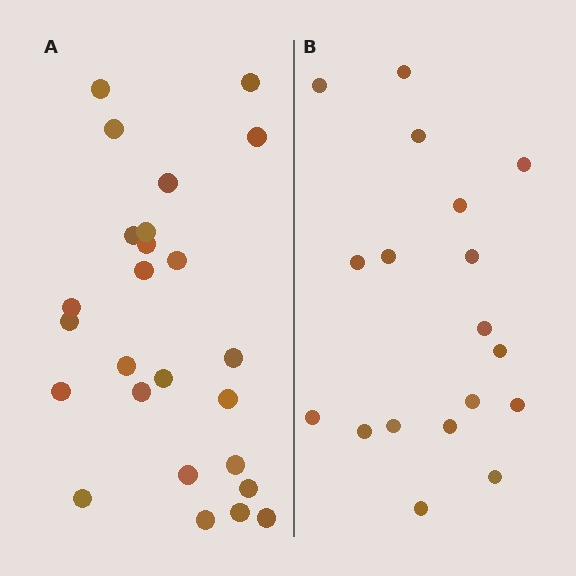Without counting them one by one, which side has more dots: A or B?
Region A (the left region) has more dots.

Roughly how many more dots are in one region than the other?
Region A has roughly 8 or so more dots than region B.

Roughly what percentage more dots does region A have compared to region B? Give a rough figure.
About 40% more.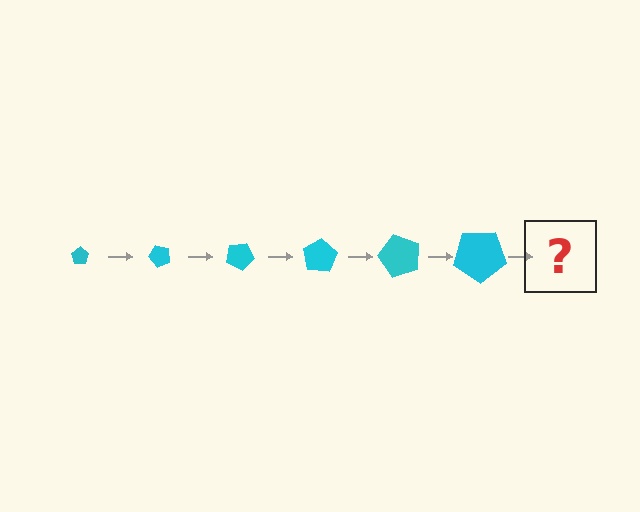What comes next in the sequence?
The next element should be a pentagon, larger than the previous one and rotated 300 degrees from the start.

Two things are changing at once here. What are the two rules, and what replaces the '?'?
The two rules are that the pentagon grows larger each step and it rotates 50 degrees each step. The '?' should be a pentagon, larger than the previous one and rotated 300 degrees from the start.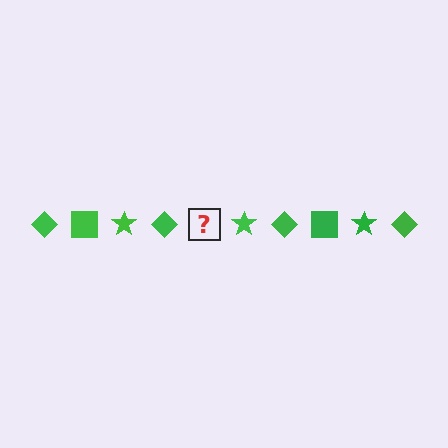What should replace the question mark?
The question mark should be replaced with a green square.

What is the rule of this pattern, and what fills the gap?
The rule is that the pattern cycles through diamond, square, star shapes in green. The gap should be filled with a green square.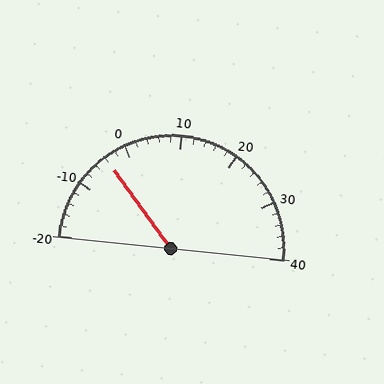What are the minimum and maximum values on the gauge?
The gauge ranges from -20 to 40.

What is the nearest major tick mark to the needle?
The nearest major tick mark is 0.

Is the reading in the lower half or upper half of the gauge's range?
The reading is in the lower half of the range (-20 to 40).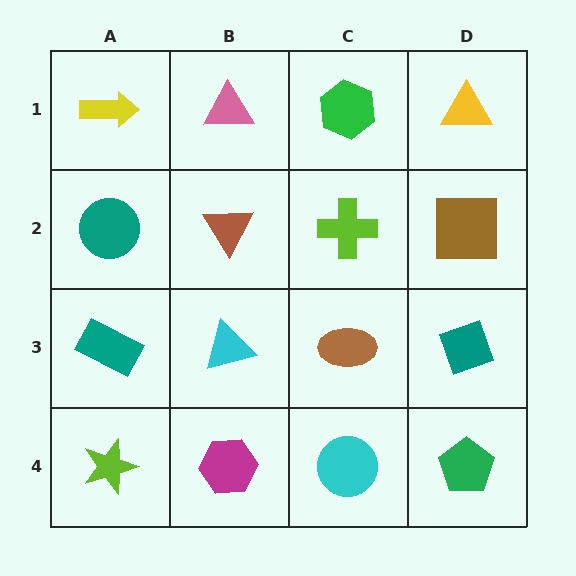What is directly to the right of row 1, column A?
A pink triangle.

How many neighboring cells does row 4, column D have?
2.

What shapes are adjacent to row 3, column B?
A brown triangle (row 2, column B), a magenta hexagon (row 4, column B), a teal rectangle (row 3, column A), a brown ellipse (row 3, column C).